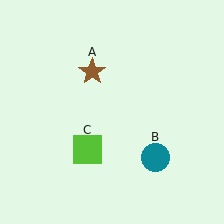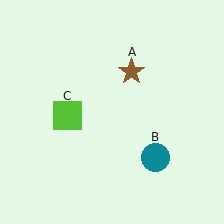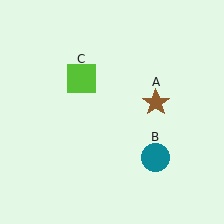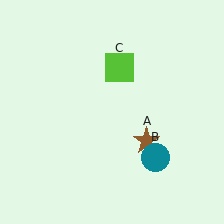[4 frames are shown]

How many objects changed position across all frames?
2 objects changed position: brown star (object A), lime square (object C).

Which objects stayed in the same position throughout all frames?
Teal circle (object B) remained stationary.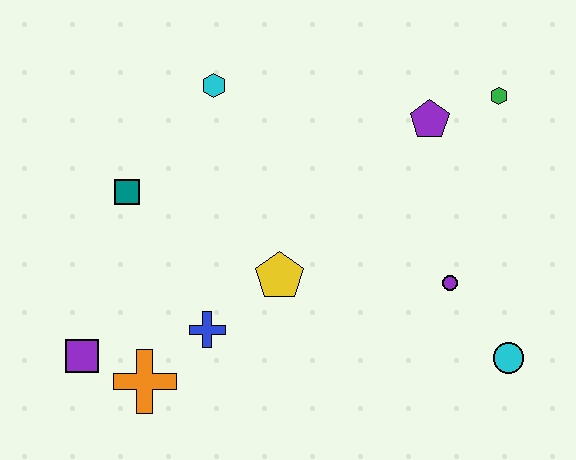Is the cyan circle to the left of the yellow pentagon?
No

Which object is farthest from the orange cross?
The green hexagon is farthest from the orange cross.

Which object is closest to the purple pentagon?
The green hexagon is closest to the purple pentagon.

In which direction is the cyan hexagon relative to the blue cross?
The cyan hexagon is above the blue cross.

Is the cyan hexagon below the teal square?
No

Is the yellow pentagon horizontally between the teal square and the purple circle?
Yes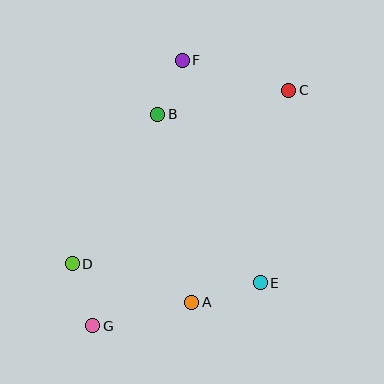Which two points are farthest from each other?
Points C and G are farthest from each other.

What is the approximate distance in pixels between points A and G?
The distance between A and G is approximately 102 pixels.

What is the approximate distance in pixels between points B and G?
The distance between B and G is approximately 221 pixels.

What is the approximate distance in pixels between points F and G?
The distance between F and G is approximately 281 pixels.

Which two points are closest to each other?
Points B and F are closest to each other.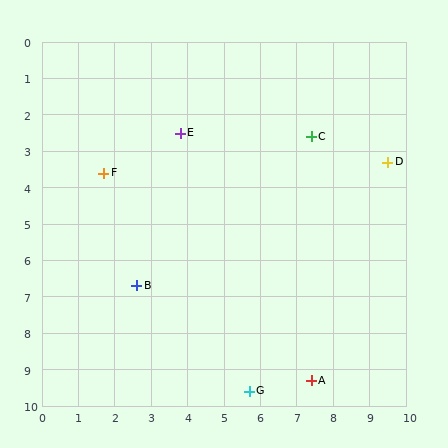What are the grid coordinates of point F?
Point F is at approximately (1.7, 3.6).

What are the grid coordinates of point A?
Point A is at approximately (7.4, 9.3).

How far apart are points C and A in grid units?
Points C and A are about 6.7 grid units apart.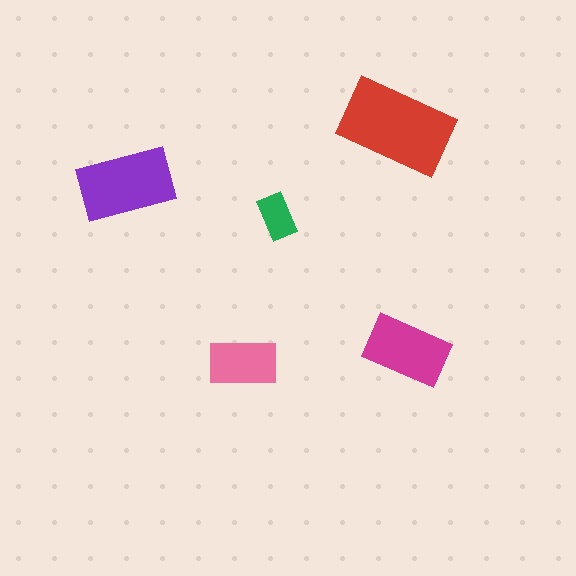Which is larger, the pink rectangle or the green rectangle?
The pink one.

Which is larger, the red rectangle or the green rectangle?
The red one.